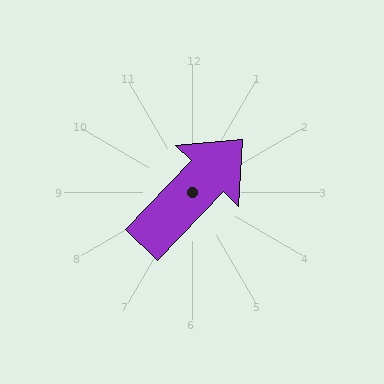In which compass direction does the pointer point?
Northeast.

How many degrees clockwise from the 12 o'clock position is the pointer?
Approximately 44 degrees.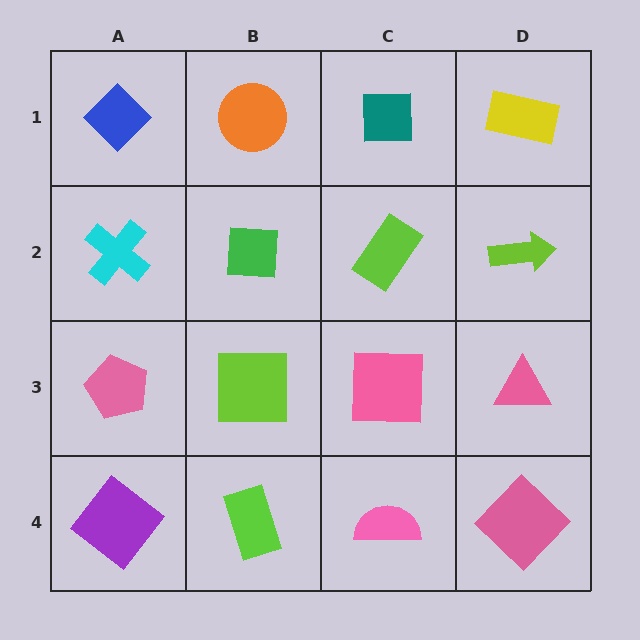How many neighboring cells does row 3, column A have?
3.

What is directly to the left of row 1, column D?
A teal square.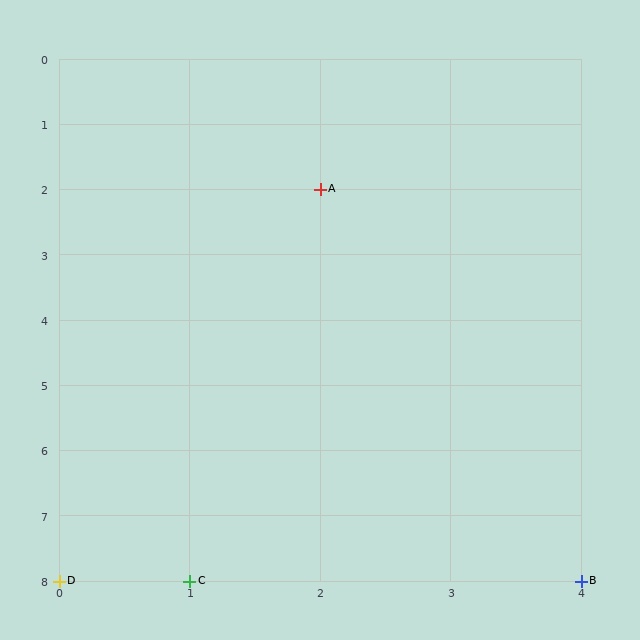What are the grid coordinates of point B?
Point B is at grid coordinates (4, 8).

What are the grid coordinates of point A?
Point A is at grid coordinates (2, 2).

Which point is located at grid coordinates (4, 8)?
Point B is at (4, 8).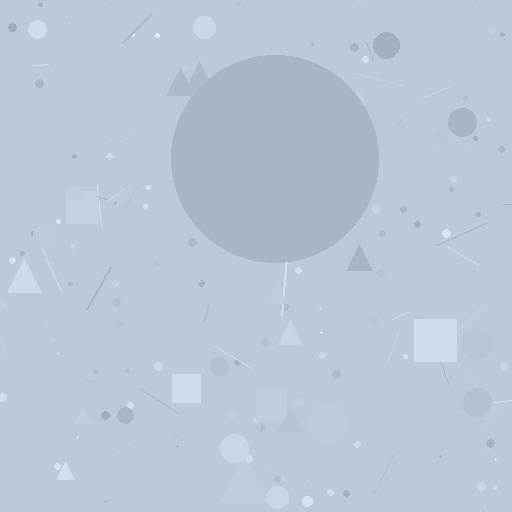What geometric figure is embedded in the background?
A circle is embedded in the background.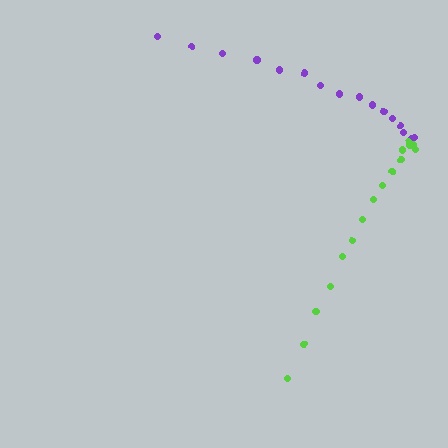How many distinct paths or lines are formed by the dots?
There are 2 distinct paths.